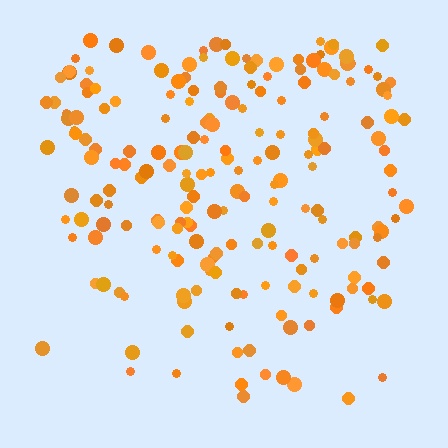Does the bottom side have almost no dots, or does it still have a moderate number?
Still a moderate number, just noticeably fewer than the top.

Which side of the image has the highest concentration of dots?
The top.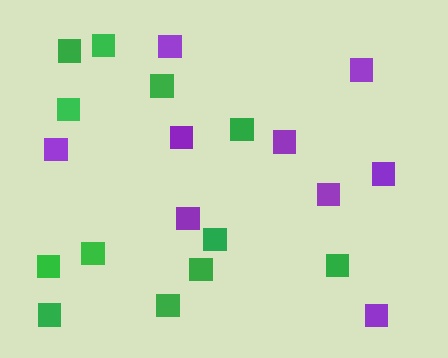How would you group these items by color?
There are 2 groups: one group of green squares (12) and one group of purple squares (9).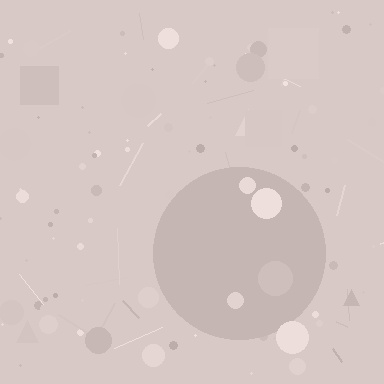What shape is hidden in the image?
A circle is hidden in the image.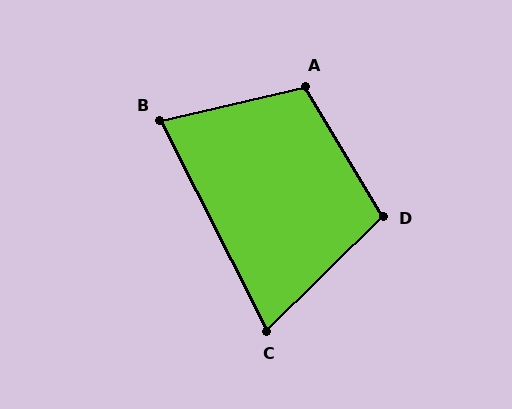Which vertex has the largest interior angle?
A, at approximately 108 degrees.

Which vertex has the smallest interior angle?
C, at approximately 72 degrees.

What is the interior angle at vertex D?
Approximately 104 degrees (obtuse).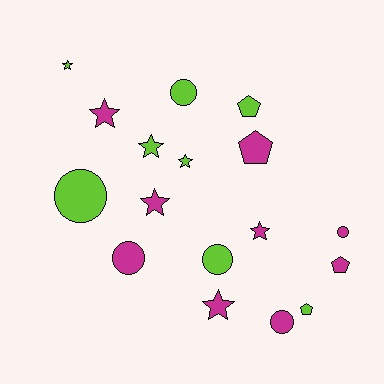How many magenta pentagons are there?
There are 2 magenta pentagons.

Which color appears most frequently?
Magenta, with 9 objects.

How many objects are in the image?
There are 17 objects.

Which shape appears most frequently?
Star, with 7 objects.